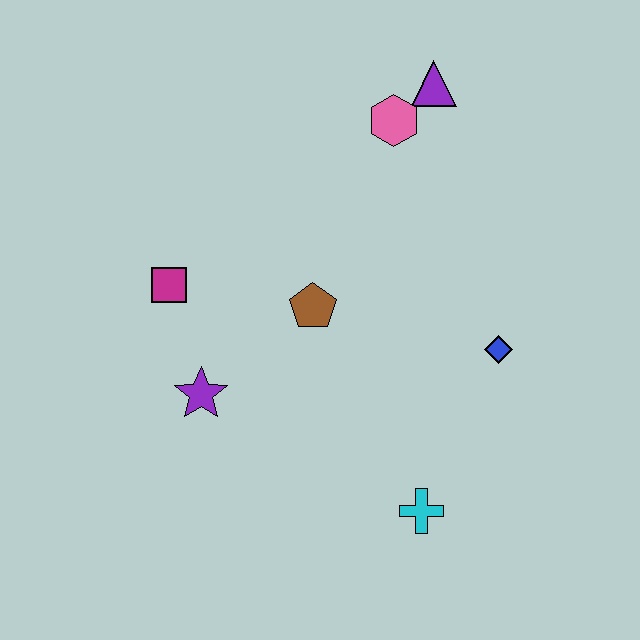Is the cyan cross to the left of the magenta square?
No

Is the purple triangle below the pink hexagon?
No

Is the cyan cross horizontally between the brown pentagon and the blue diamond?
Yes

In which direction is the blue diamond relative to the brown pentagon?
The blue diamond is to the right of the brown pentagon.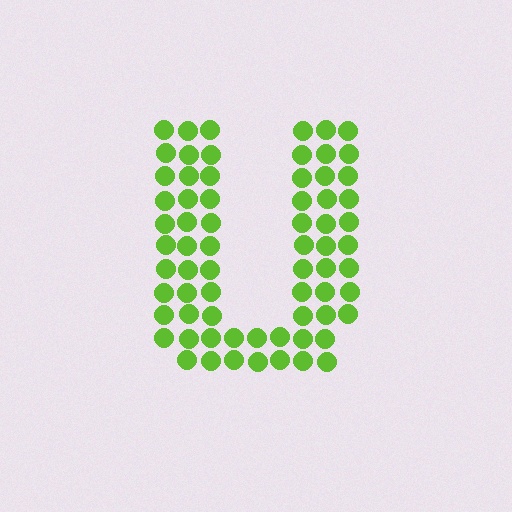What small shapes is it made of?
It is made of small circles.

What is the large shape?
The large shape is the letter U.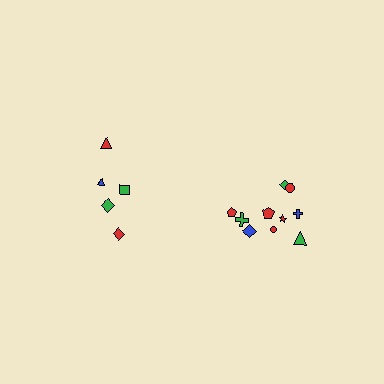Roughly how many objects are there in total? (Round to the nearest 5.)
Roughly 15 objects in total.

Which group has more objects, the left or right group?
The right group.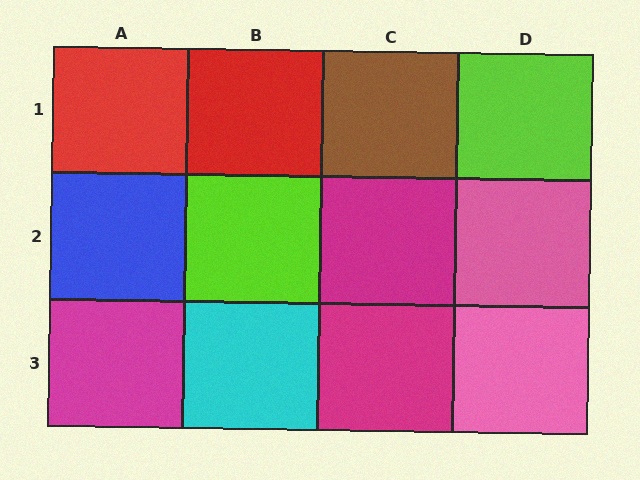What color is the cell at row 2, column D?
Pink.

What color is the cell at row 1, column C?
Brown.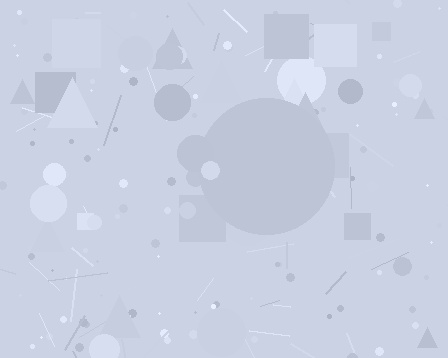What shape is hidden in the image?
A circle is hidden in the image.